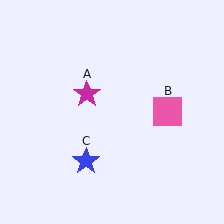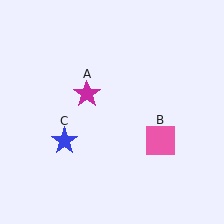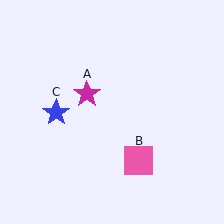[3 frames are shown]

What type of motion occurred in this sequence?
The pink square (object B), blue star (object C) rotated clockwise around the center of the scene.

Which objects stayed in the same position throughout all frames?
Magenta star (object A) remained stationary.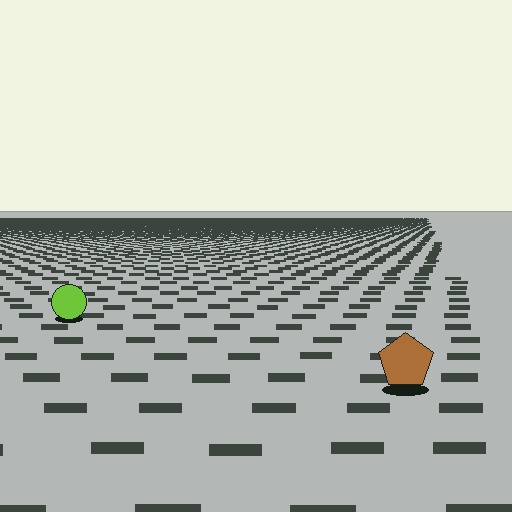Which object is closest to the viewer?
The brown pentagon is closest. The texture marks near it are larger and more spread out.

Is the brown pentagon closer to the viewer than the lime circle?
Yes. The brown pentagon is closer — you can tell from the texture gradient: the ground texture is coarser near it.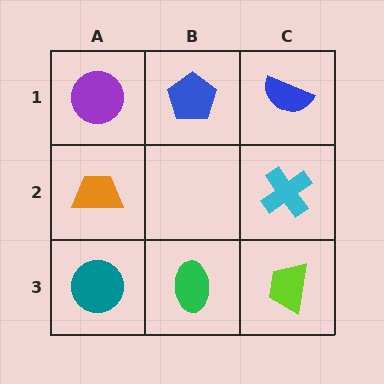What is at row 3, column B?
A green ellipse.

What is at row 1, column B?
A blue pentagon.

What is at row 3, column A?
A teal circle.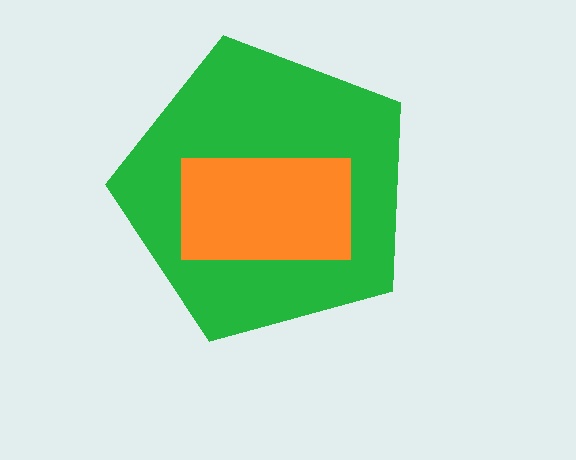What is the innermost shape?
The orange rectangle.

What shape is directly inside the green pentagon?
The orange rectangle.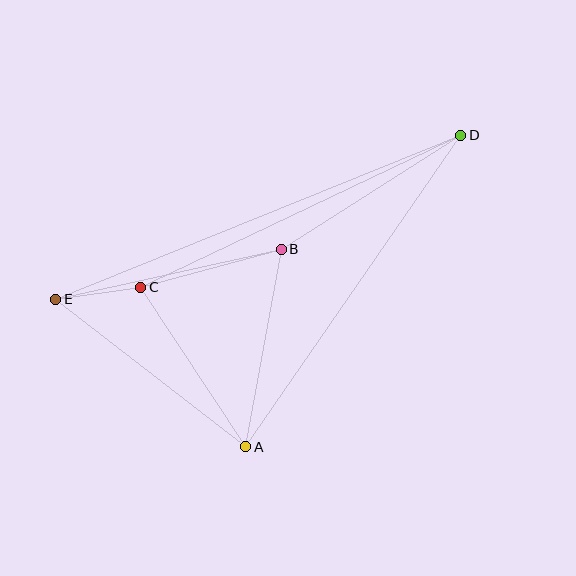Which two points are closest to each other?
Points C and E are closest to each other.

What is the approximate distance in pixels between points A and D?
The distance between A and D is approximately 379 pixels.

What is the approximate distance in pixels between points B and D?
The distance between B and D is approximately 213 pixels.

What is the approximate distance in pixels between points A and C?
The distance between A and C is approximately 191 pixels.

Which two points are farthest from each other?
Points D and E are farthest from each other.